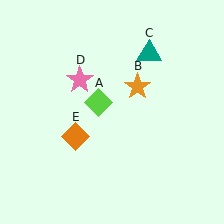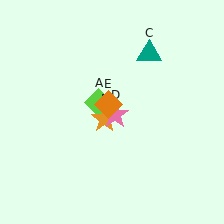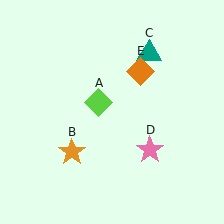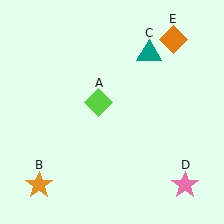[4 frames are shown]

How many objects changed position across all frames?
3 objects changed position: orange star (object B), pink star (object D), orange diamond (object E).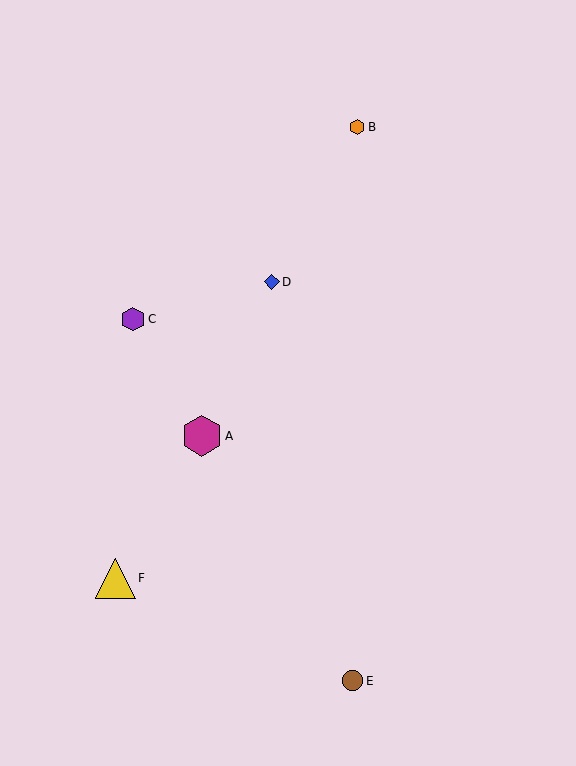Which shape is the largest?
The magenta hexagon (labeled A) is the largest.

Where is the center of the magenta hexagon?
The center of the magenta hexagon is at (202, 436).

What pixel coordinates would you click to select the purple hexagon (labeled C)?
Click at (133, 319) to select the purple hexagon C.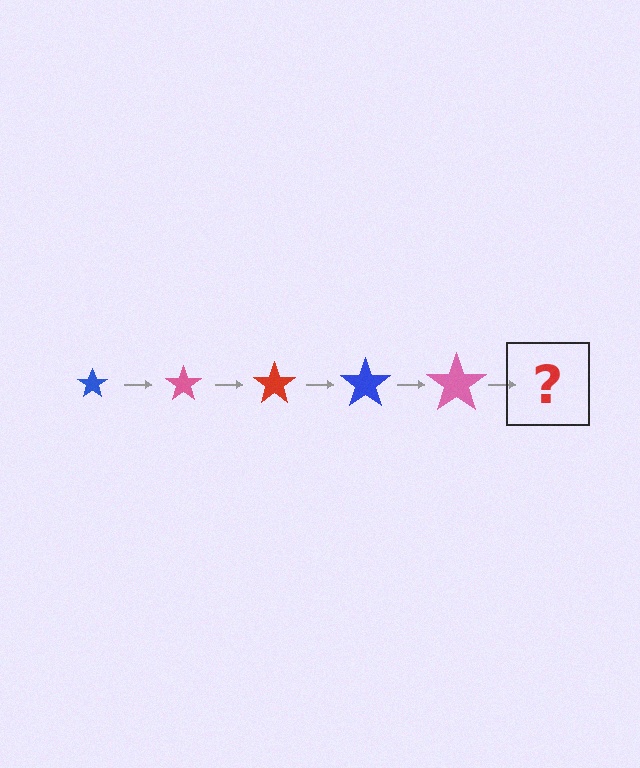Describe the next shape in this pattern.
It should be a red star, larger than the previous one.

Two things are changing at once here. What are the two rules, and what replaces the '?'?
The two rules are that the star grows larger each step and the color cycles through blue, pink, and red. The '?' should be a red star, larger than the previous one.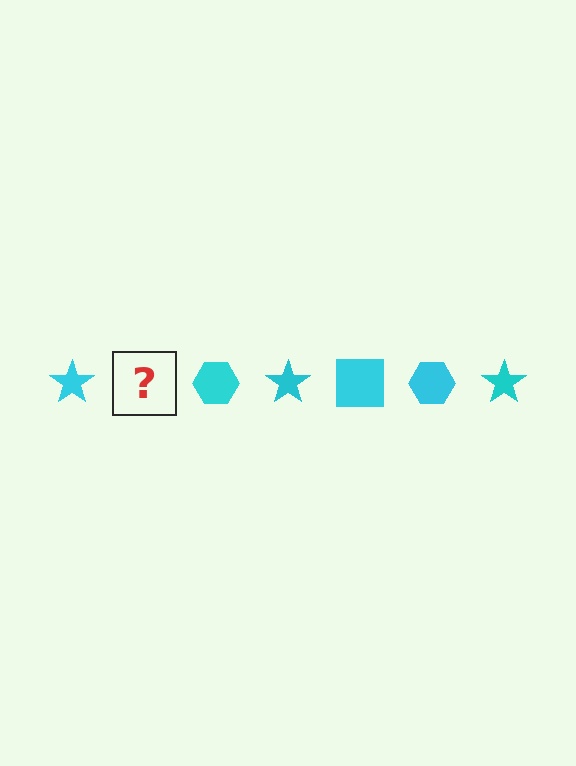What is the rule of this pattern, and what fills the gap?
The rule is that the pattern cycles through star, square, hexagon shapes in cyan. The gap should be filled with a cyan square.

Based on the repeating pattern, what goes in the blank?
The blank should be a cyan square.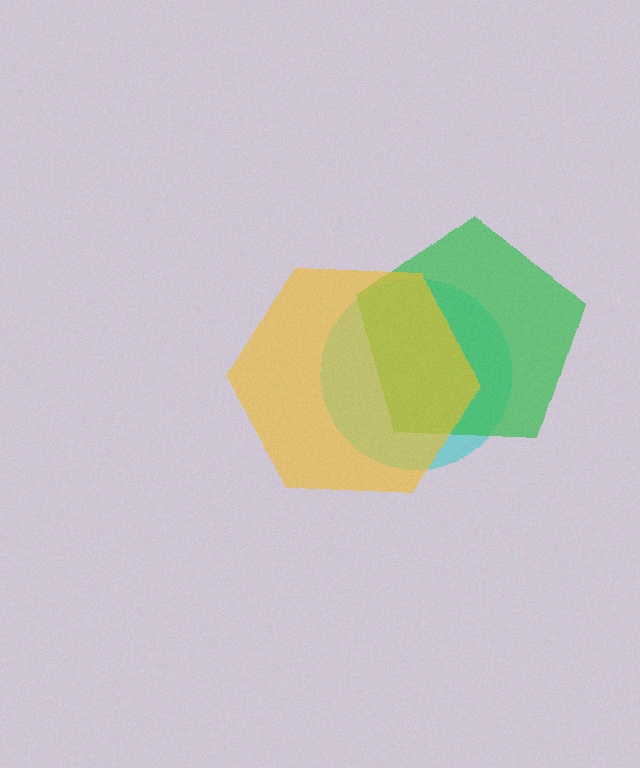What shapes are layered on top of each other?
The layered shapes are: a cyan circle, a green pentagon, a yellow hexagon.